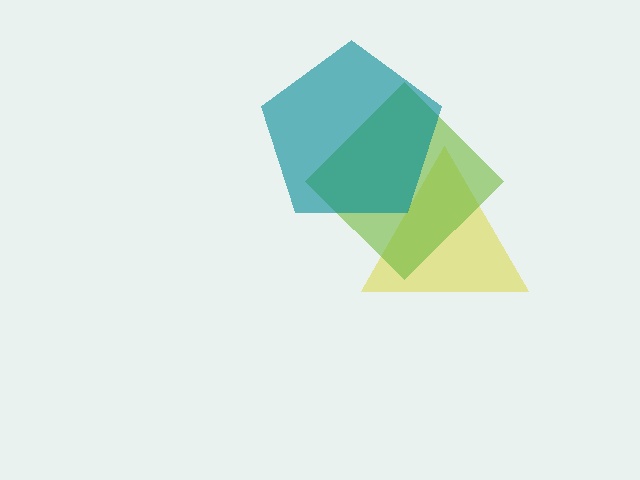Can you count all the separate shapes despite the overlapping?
Yes, there are 3 separate shapes.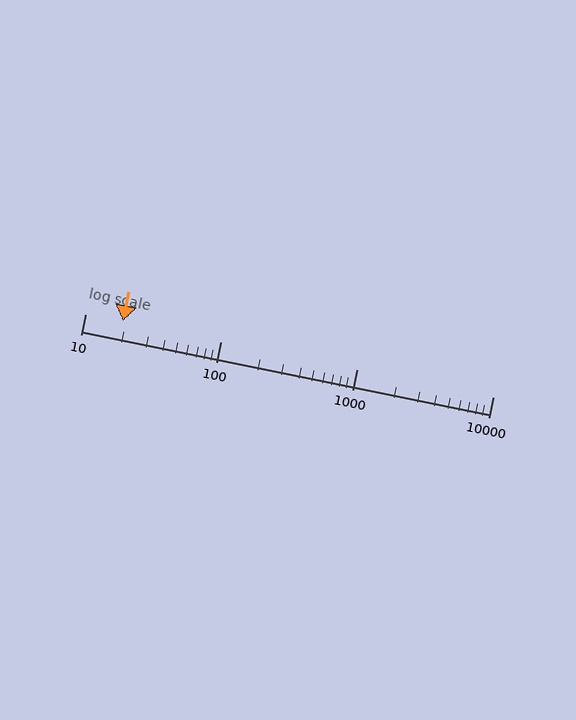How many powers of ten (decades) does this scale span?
The scale spans 3 decades, from 10 to 10000.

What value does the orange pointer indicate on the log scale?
The pointer indicates approximately 19.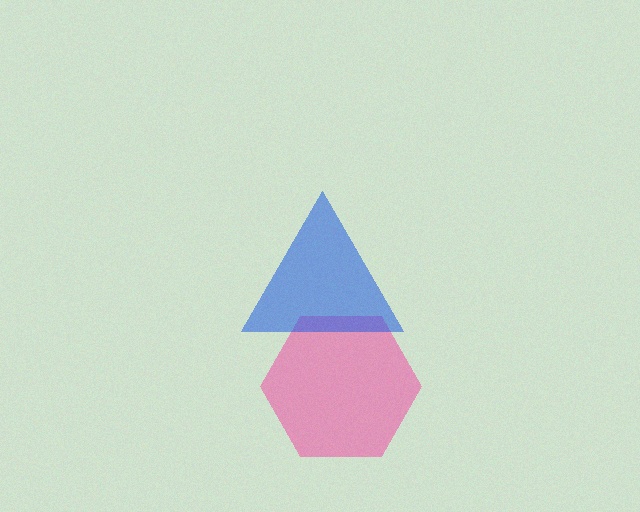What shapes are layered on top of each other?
The layered shapes are: a pink hexagon, a blue triangle.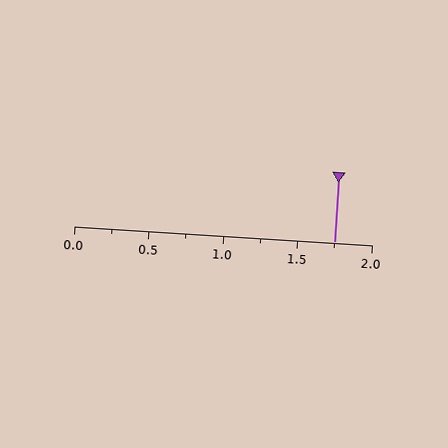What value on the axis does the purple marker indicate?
The marker indicates approximately 1.75.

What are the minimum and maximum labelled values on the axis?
The axis runs from 0.0 to 2.0.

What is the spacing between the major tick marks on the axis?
The major ticks are spaced 0.5 apart.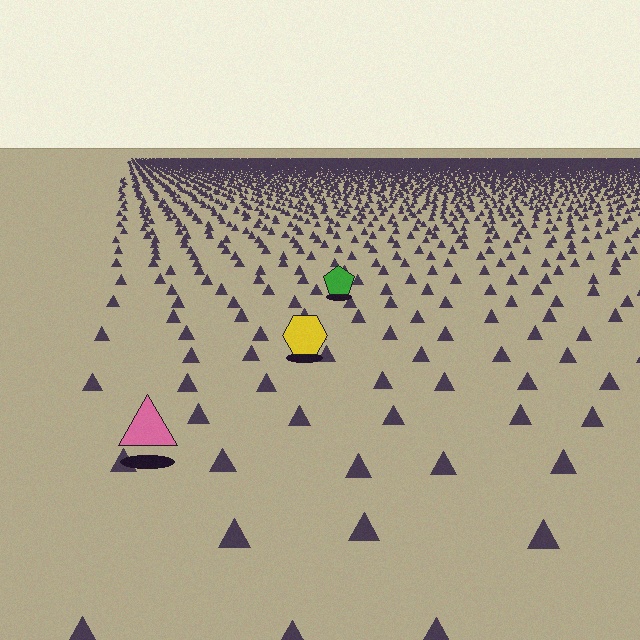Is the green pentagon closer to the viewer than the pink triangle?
No. The pink triangle is closer — you can tell from the texture gradient: the ground texture is coarser near it.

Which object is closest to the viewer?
The pink triangle is closest. The texture marks near it are larger and more spread out.